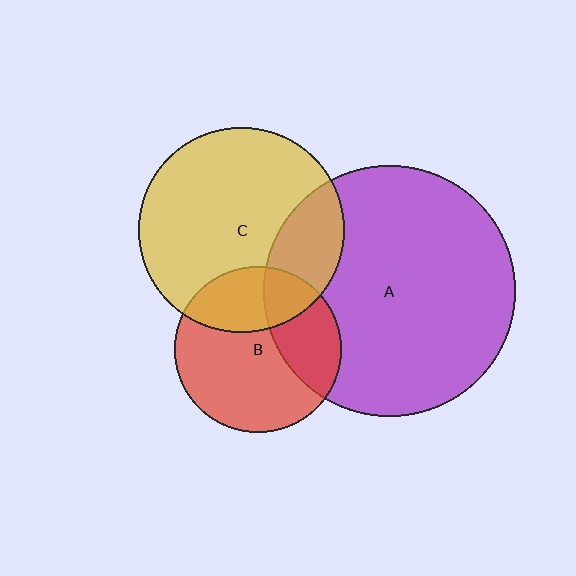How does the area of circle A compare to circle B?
Approximately 2.3 times.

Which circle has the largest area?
Circle A (purple).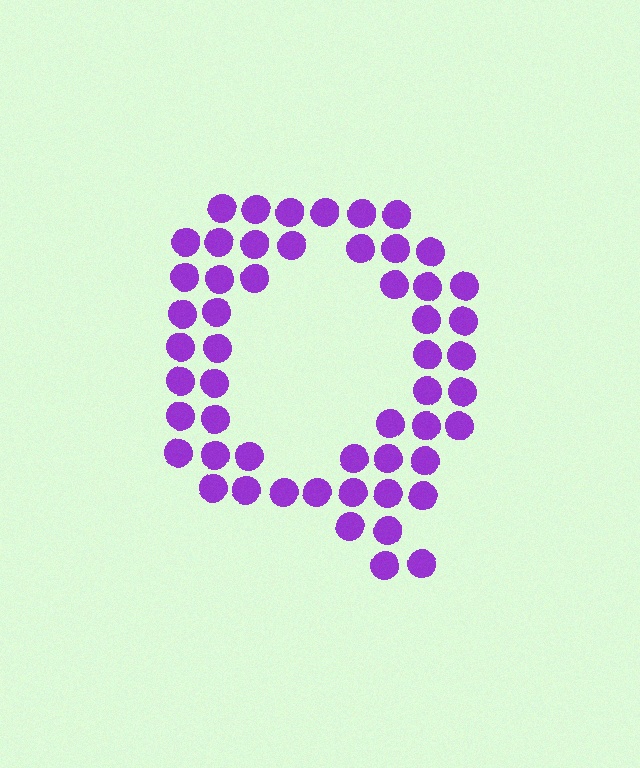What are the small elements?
The small elements are circles.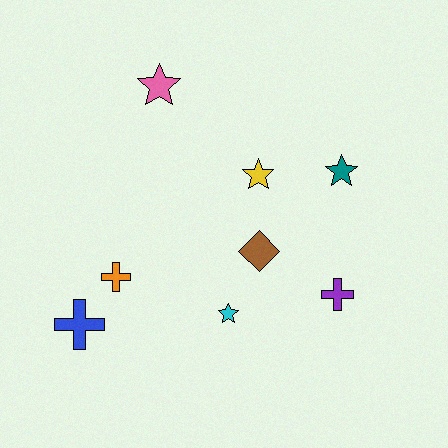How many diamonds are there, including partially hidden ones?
There is 1 diamond.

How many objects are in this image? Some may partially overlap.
There are 8 objects.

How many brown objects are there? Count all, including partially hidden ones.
There is 1 brown object.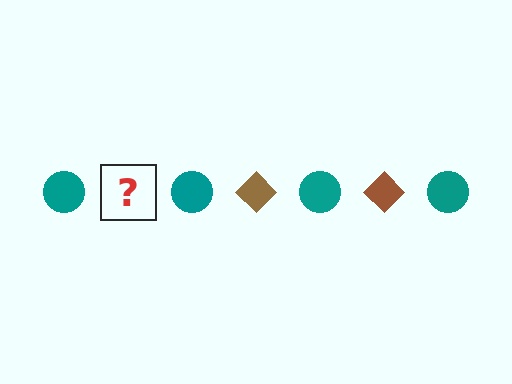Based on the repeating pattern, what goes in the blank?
The blank should be a brown diamond.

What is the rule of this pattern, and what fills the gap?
The rule is that the pattern alternates between teal circle and brown diamond. The gap should be filled with a brown diamond.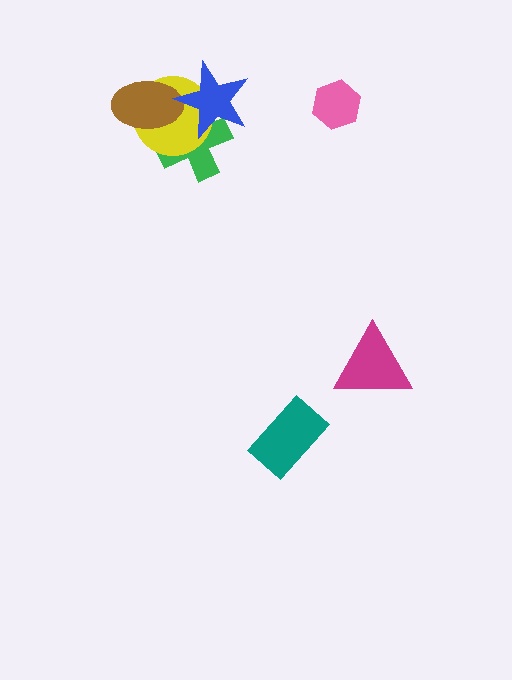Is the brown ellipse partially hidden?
Yes, it is partially covered by another shape.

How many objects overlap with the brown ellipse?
3 objects overlap with the brown ellipse.